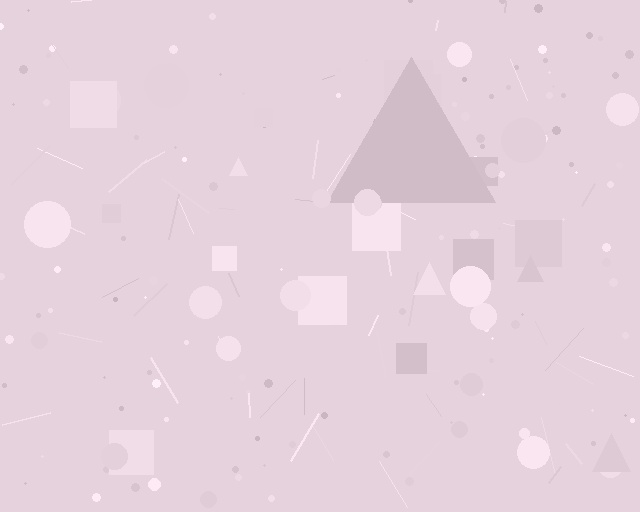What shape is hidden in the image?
A triangle is hidden in the image.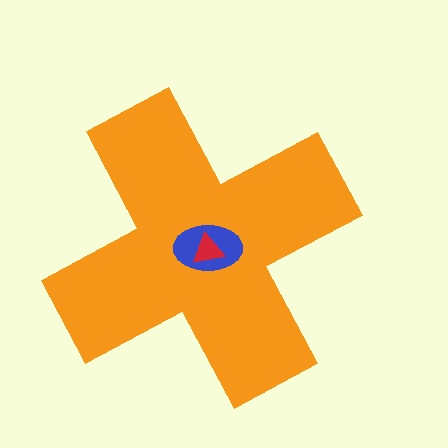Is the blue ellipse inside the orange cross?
Yes.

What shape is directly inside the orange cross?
The blue ellipse.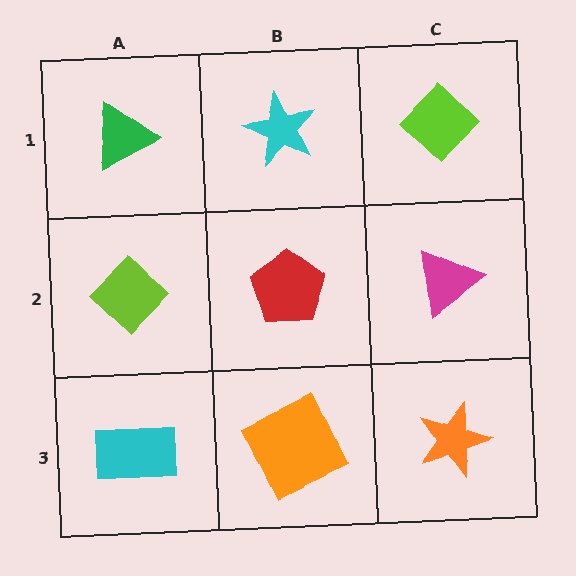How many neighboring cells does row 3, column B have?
3.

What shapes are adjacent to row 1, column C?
A magenta triangle (row 2, column C), a cyan star (row 1, column B).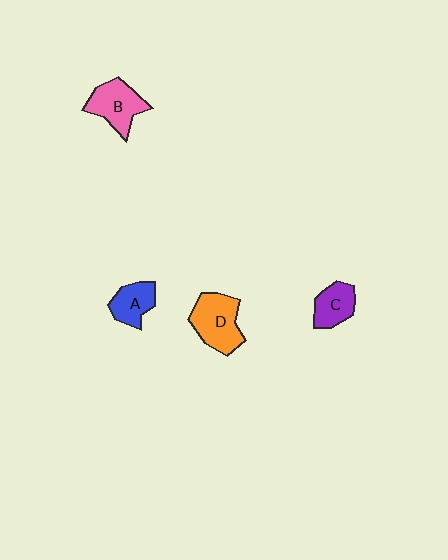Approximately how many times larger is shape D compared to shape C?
Approximately 1.6 times.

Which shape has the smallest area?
Shape A (blue).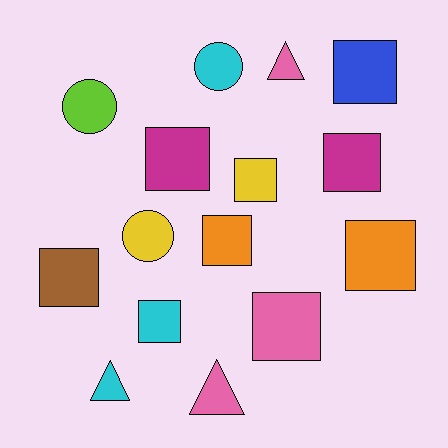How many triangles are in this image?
There are 3 triangles.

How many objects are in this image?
There are 15 objects.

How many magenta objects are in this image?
There are 2 magenta objects.